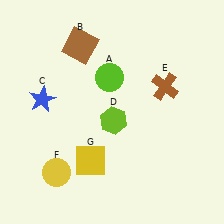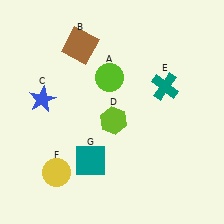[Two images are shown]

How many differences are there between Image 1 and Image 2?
There are 2 differences between the two images.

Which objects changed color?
E changed from brown to teal. G changed from yellow to teal.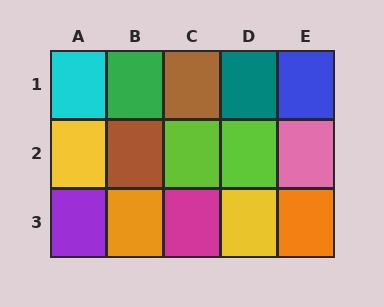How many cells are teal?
1 cell is teal.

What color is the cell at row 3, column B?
Orange.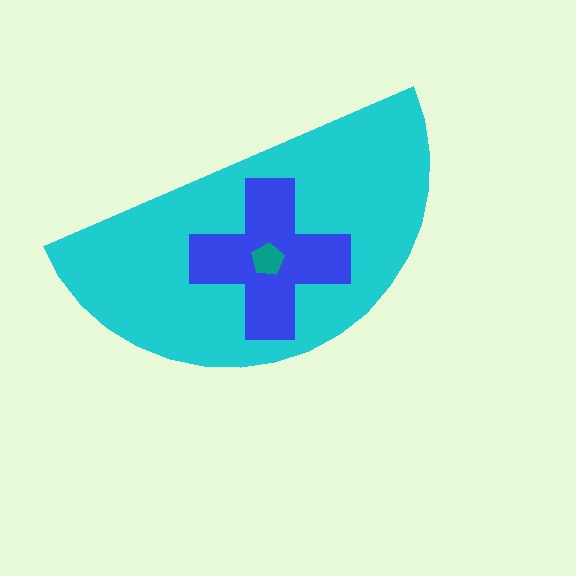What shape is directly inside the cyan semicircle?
The blue cross.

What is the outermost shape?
The cyan semicircle.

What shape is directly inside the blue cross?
The teal pentagon.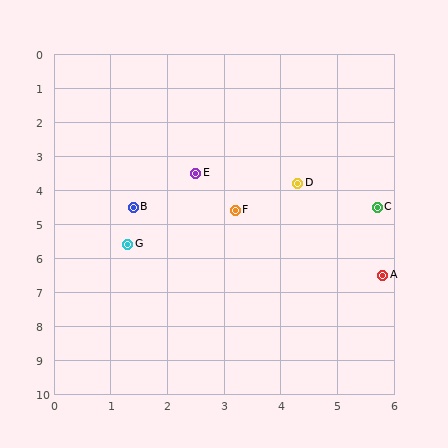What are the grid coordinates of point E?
Point E is at approximately (2.5, 3.5).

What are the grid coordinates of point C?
Point C is at approximately (5.7, 4.5).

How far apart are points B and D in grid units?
Points B and D are about 3.0 grid units apart.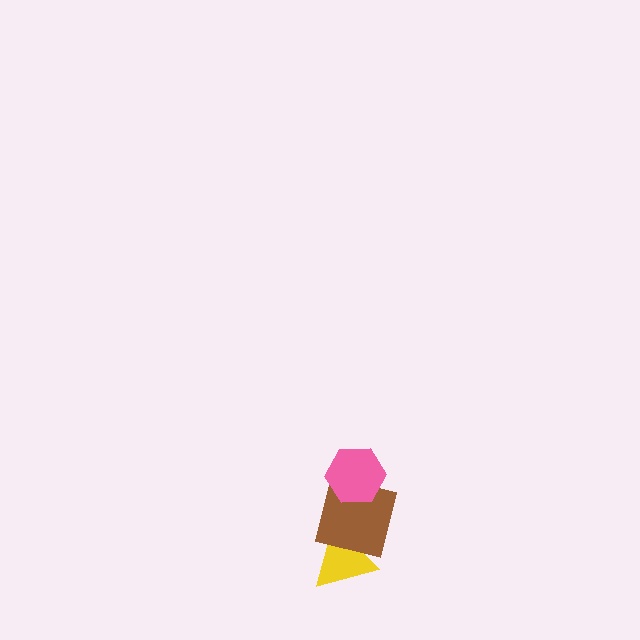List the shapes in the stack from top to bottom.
From top to bottom: the pink hexagon, the brown square, the yellow triangle.